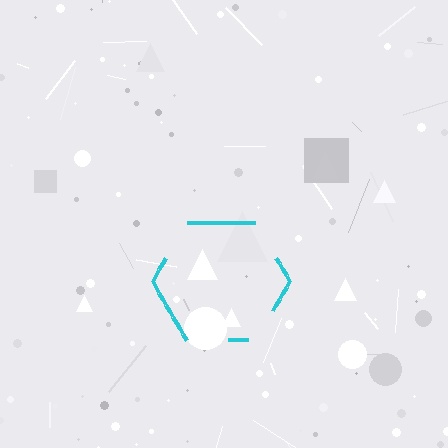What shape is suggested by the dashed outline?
The dashed outline suggests a hexagon.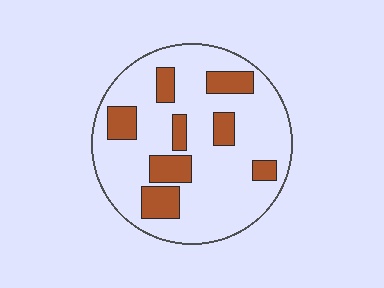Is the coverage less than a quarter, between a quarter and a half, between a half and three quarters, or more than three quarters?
Less than a quarter.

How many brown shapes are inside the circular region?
8.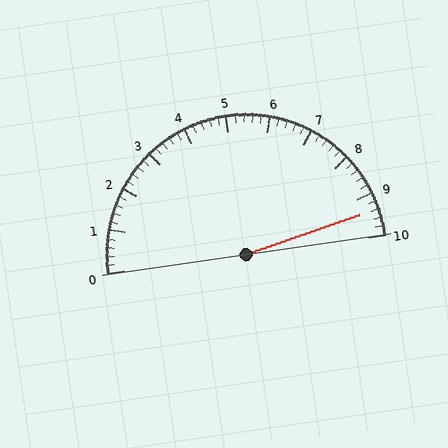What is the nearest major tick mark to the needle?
The nearest major tick mark is 9.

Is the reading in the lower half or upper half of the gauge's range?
The reading is in the upper half of the range (0 to 10).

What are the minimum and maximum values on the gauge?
The gauge ranges from 0 to 10.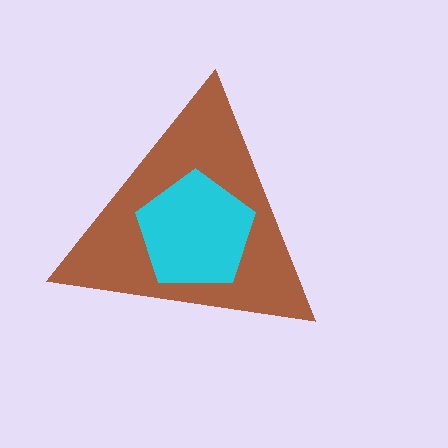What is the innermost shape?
The cyan pentagon.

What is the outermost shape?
The brown triangle.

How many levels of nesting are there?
2.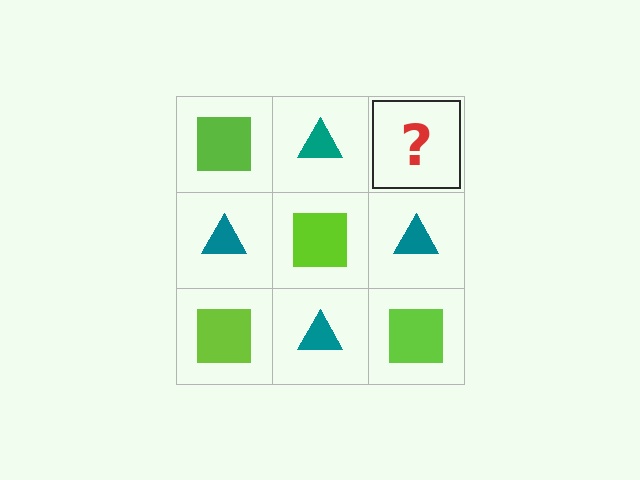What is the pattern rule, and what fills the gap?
The rule is that it alternates lime square and teal triangle in a checkerboard pattern. The gap should be filled with a lime square.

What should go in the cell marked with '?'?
The missing cell should contain a lime square.